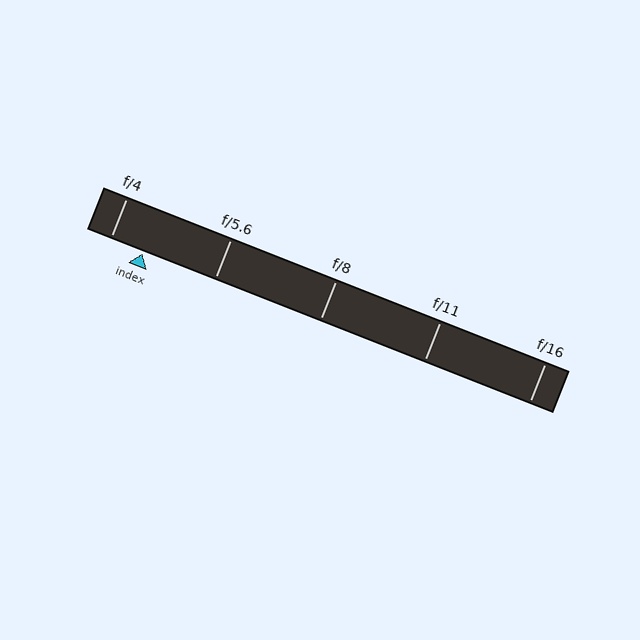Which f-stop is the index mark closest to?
The index mark is closest to f/4.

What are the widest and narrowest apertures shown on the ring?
The widest aperture shown is f/4 and the narrowest is f/16.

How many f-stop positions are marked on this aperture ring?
There are 5 f-stop positions marked.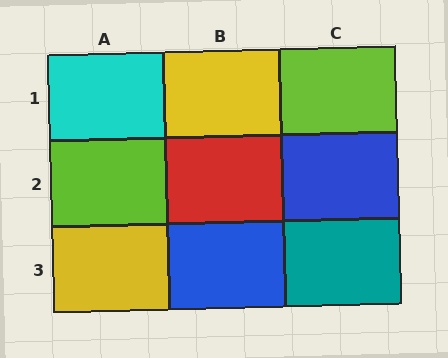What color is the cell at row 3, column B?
Blue.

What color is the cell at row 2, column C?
Blue.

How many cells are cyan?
1 cell is cyan.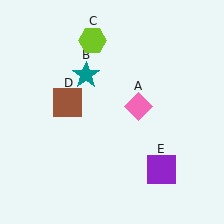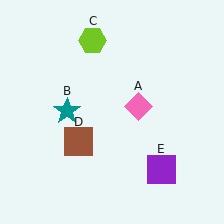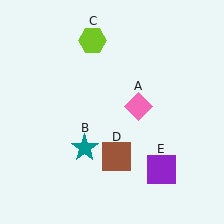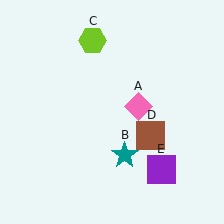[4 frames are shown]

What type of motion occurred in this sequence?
The teal star (object B), brown square (object D) rotated counterclockwise around the center of the scene.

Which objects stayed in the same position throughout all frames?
Pink diamond (object A) and lime hexagon (object C) and purple square (object E) remained stationary.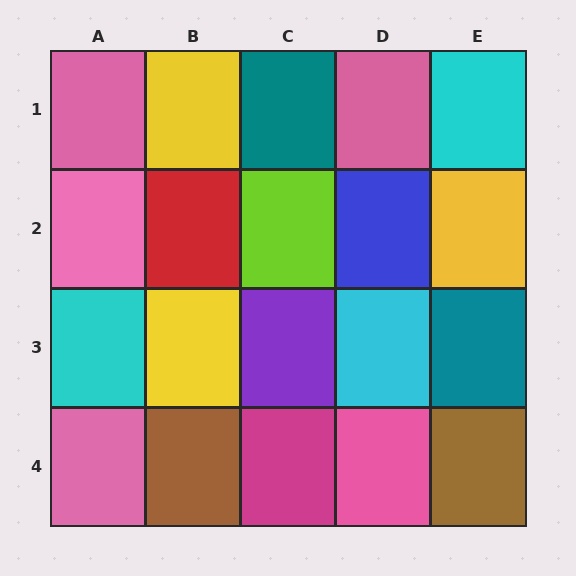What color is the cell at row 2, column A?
Pink.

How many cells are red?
1 cell is red.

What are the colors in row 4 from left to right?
Pink, brown, magenta, pink, brown.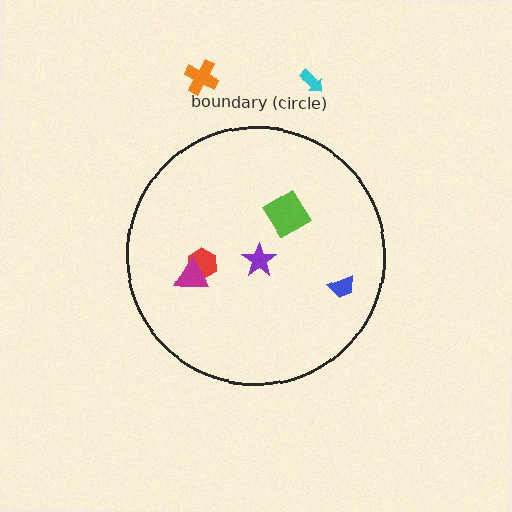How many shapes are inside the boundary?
5 inside, 2 outside.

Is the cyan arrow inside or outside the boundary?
Outside.